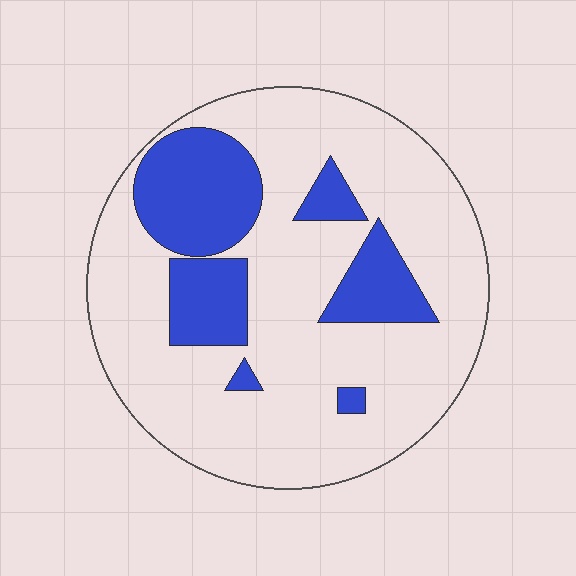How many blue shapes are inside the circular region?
6.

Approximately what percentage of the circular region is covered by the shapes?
Approximately 25%.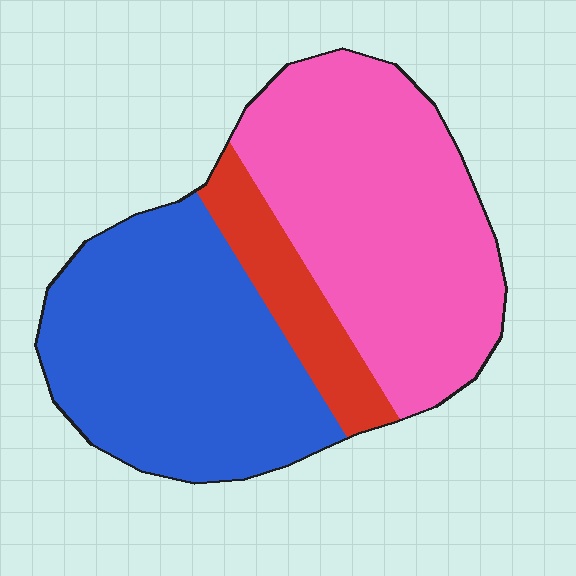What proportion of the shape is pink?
Pink takes up between a quarter and a half of the shape.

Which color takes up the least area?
Red, at roughly 10%.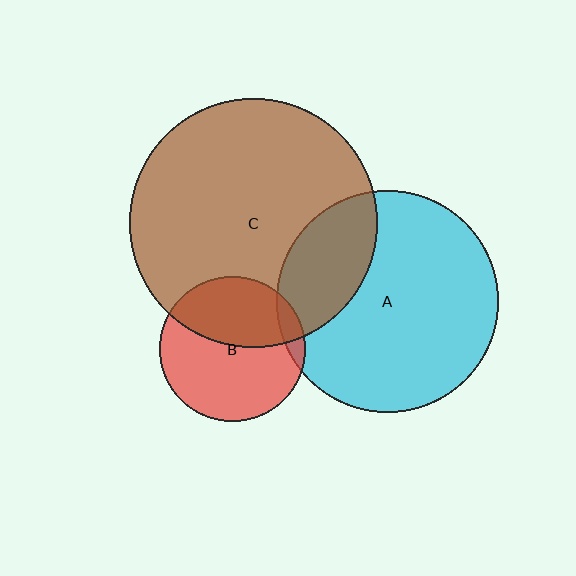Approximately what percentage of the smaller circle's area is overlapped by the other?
Approximately 40%.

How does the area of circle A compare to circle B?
Approximately 2.3 times.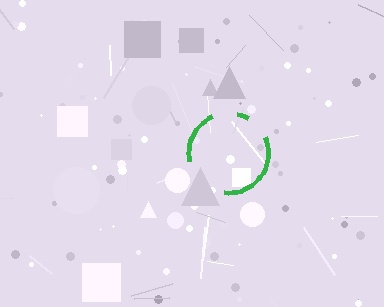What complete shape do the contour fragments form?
The contour fragments form a circle.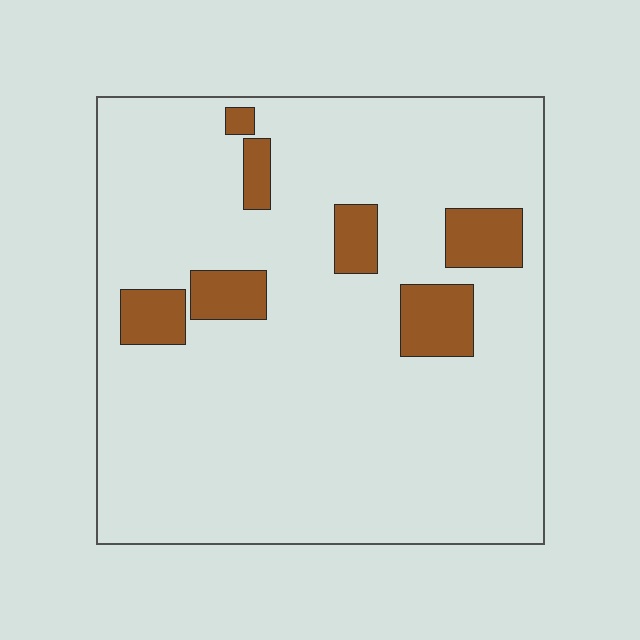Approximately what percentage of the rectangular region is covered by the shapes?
Approximately 10%.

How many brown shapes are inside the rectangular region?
7.